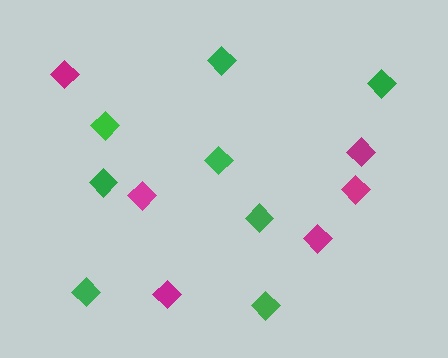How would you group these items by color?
There are 2 groups: one group of magenta diamonds (6) and one group of green diamonds (8).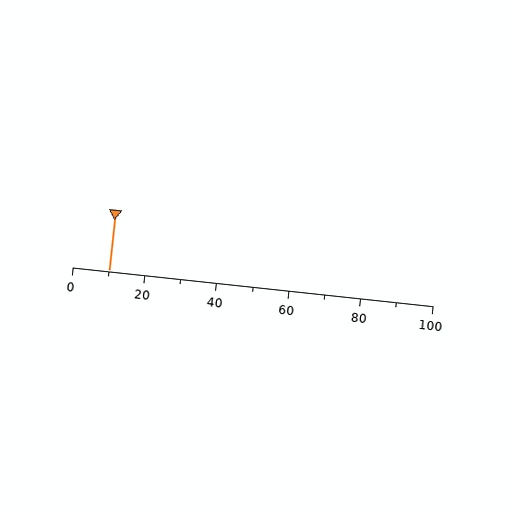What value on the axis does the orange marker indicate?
The marker indicates approximately 10.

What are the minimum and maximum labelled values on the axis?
The axis runs from 0 to 100.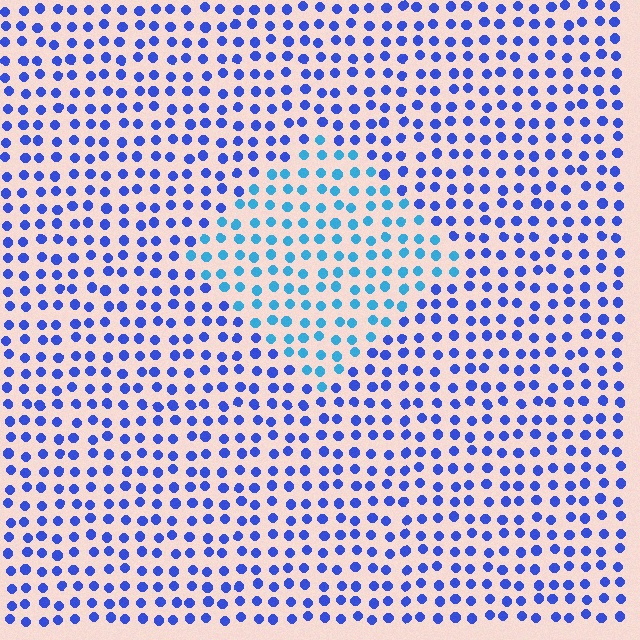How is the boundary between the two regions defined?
The boundary is defined purely by a slight shift in hue (about 34 degrees). Spacing, size, and orientation are identical on both sides.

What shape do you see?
I see a diamond.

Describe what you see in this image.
The image is filled with small blue elements in a uniform arrangement. A diamond-shaped region is visible where the elements are tinted to a slightly different hue, forming a subtle color boundary.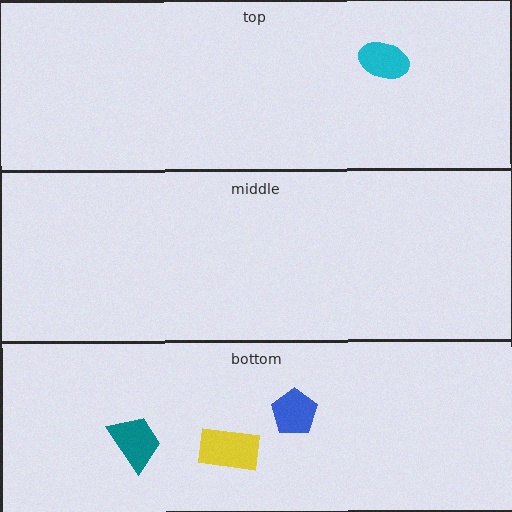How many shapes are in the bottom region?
3.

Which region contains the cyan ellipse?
The top region.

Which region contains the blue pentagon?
The bottom region.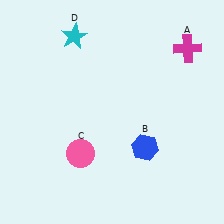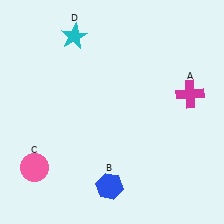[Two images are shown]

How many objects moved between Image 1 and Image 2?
3 objects moved between the two images.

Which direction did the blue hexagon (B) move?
The blue hexagon (B) moved down.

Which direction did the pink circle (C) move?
The pink circle (C) moved left.